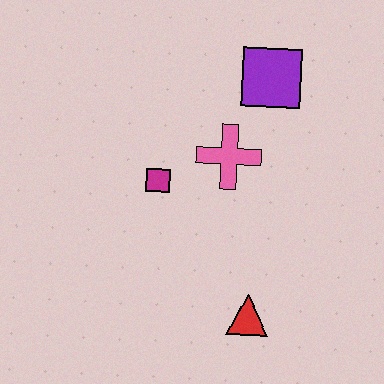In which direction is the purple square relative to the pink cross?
The purple square is above the pink cross.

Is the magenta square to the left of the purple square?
Yes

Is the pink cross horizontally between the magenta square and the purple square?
Yes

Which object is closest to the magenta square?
The pink cross is closest to the magenta square.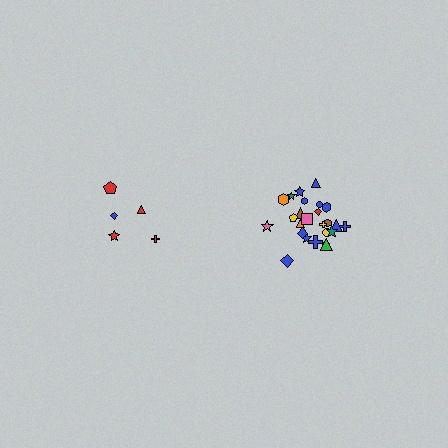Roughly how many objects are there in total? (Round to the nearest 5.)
Roughly 30 objects in total.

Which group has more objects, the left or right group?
The right group.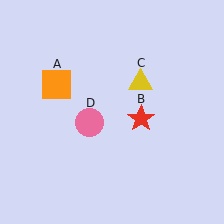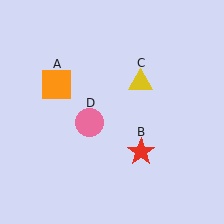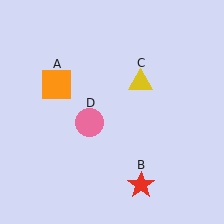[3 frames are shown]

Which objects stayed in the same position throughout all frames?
Orange square (object A) and yellow triangle (object C) and pink circle (object D) remained stationary.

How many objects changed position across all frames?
1 object changed position: red star (object B).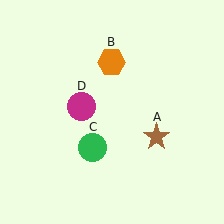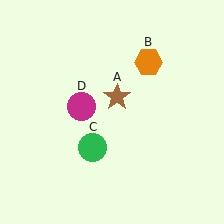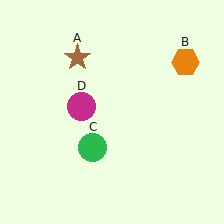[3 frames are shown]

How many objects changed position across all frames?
2 objects changed position: brown star (object A), orange hexagon (object B).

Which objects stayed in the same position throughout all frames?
Green circle (object C) and magenta circle (object D) remained stationary.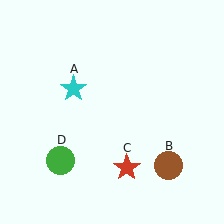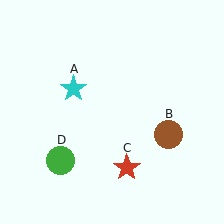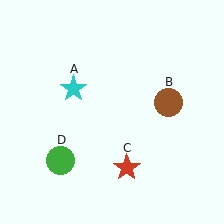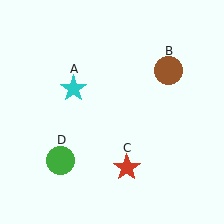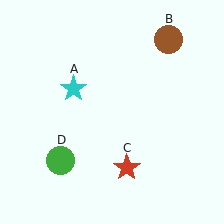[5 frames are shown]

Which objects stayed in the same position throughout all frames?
Cyan star (object A) and red star (object C) and green circle (object D) remained stationary.